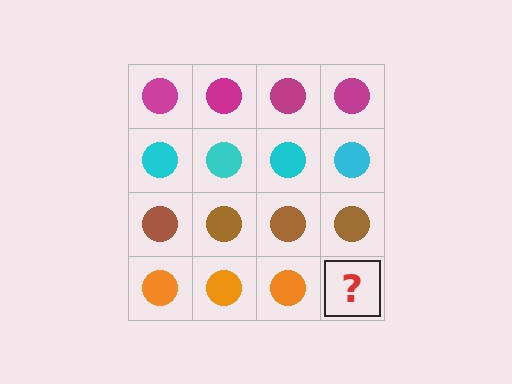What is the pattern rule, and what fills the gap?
The rule is that each row has a consistent color. The gap should be filled with an orange circle.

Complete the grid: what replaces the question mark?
The question mark should be replaced with an orange circle.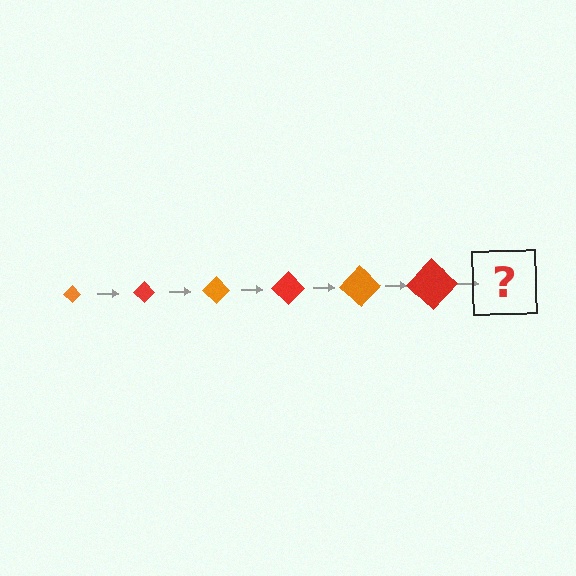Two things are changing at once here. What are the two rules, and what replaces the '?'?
The two rules are that the diamond grows larger each step and the color cycles through orange and red. The '?' should be an orange diamond, larger than the previous one.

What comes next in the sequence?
The next element should be an orange diamond, larger than the previous one.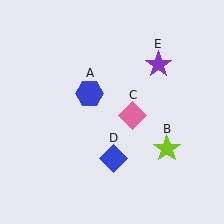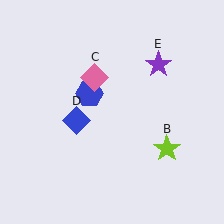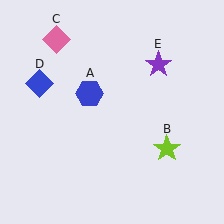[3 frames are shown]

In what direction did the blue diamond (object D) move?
The blue diamond (object D) moved up and to the left.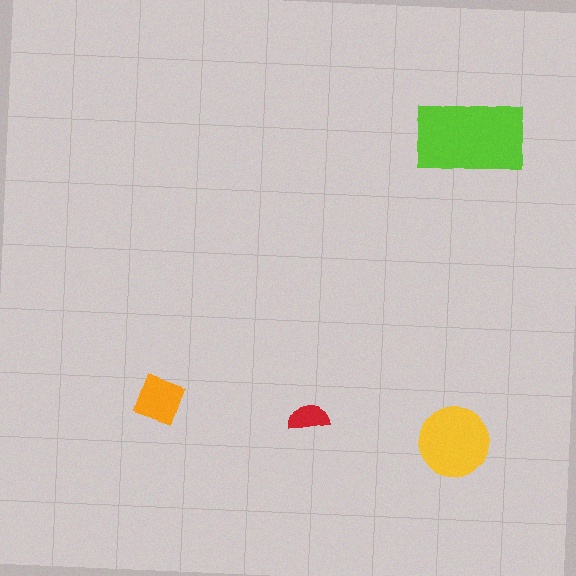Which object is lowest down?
The yellow circle is bottommost.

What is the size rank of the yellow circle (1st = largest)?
2nd.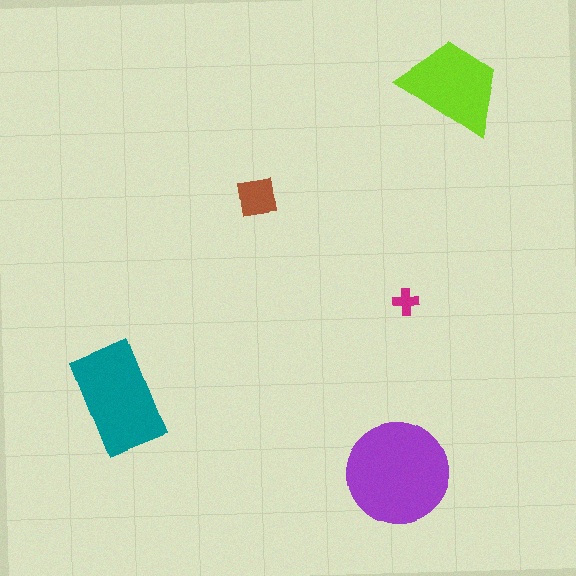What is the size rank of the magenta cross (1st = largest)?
5th.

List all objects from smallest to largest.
The magenta cross, the brown square, the lime trapezoid, the teal rectangle, the purple circle.